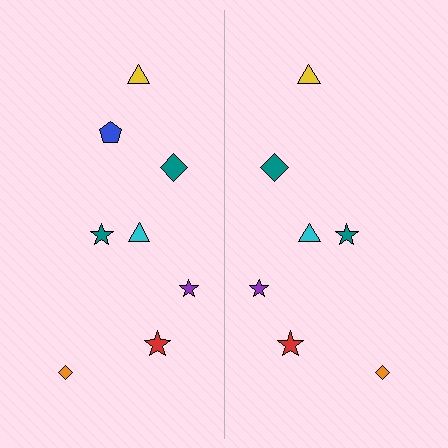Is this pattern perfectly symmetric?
No, the pattern is not perfectly symmetric. A blue pentagon is missing from the right side.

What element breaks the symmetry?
A blue pentagon is missing from the right side.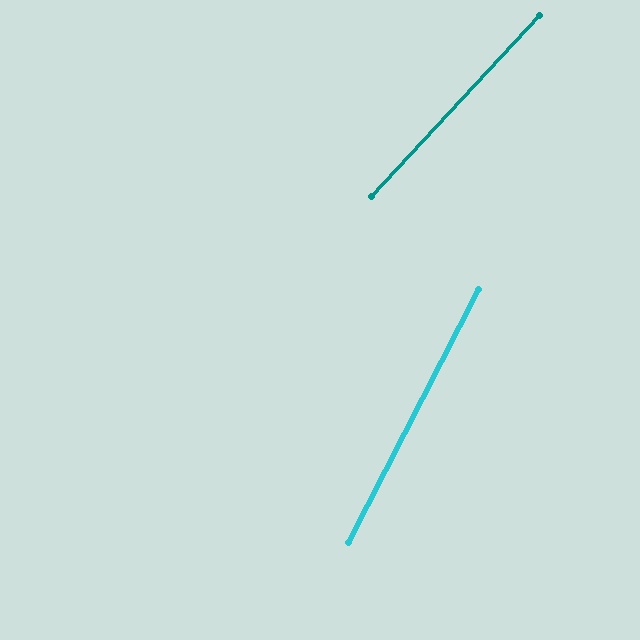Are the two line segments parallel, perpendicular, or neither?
Neither parallel nor perpendicular — they differ by about 16°.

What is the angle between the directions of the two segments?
Approximately 16 degrees.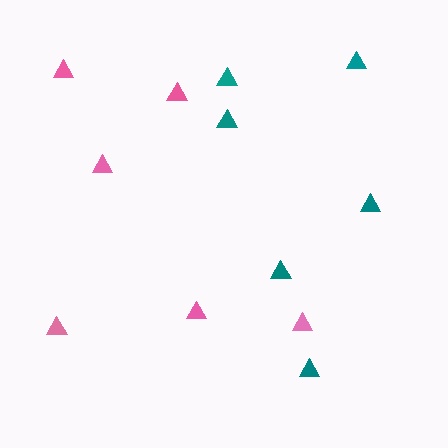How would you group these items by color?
There are 2 groups: one group of pink triangles (6) and one group of teal triangles (6).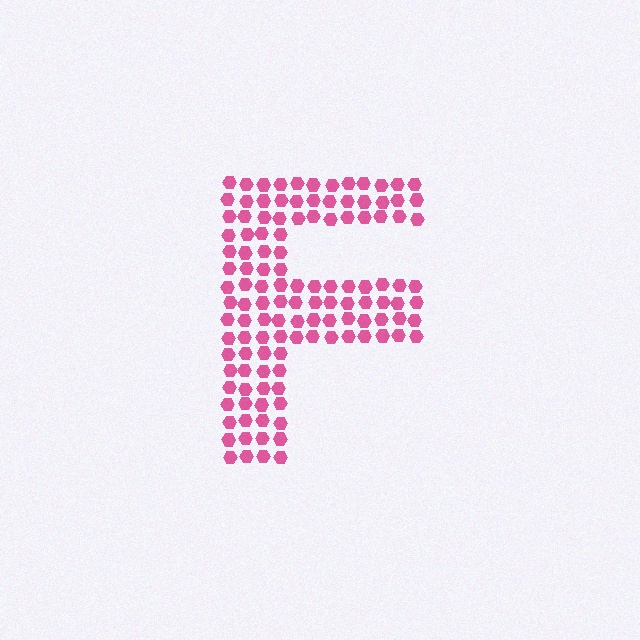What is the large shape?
The large shape is the letter F.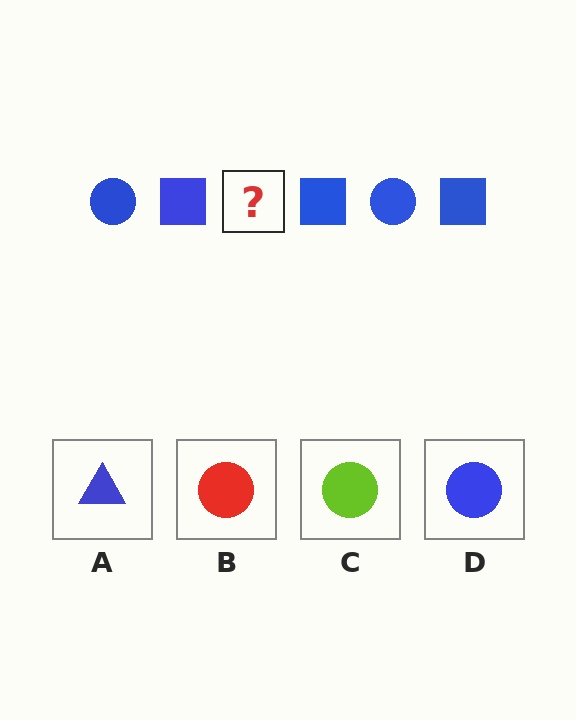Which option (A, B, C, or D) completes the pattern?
D.